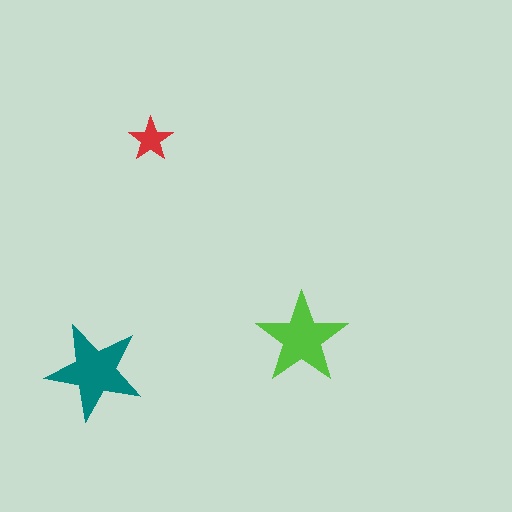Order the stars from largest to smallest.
the teal one, the lime one, the red one.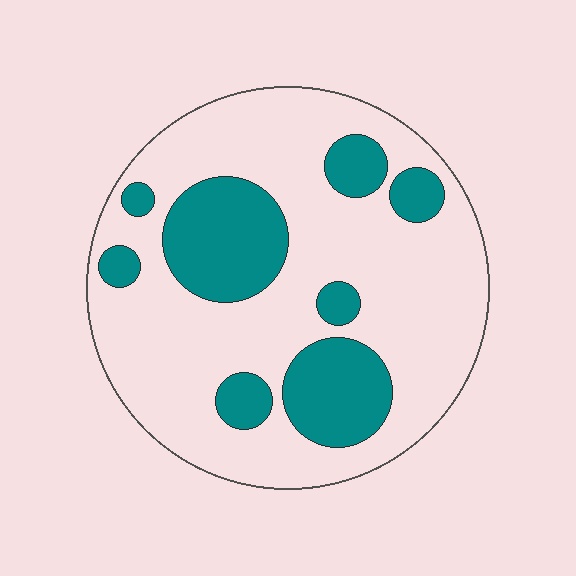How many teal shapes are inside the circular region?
8.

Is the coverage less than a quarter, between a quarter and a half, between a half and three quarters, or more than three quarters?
Between a quarter and a half.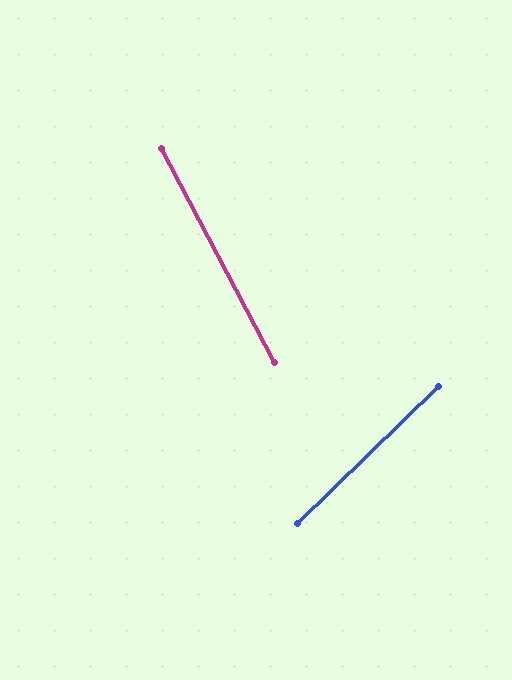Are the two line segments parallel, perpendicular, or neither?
Neither parallel nor perpendicular — they differ by about 74°.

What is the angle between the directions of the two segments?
Approximately 74 degrees.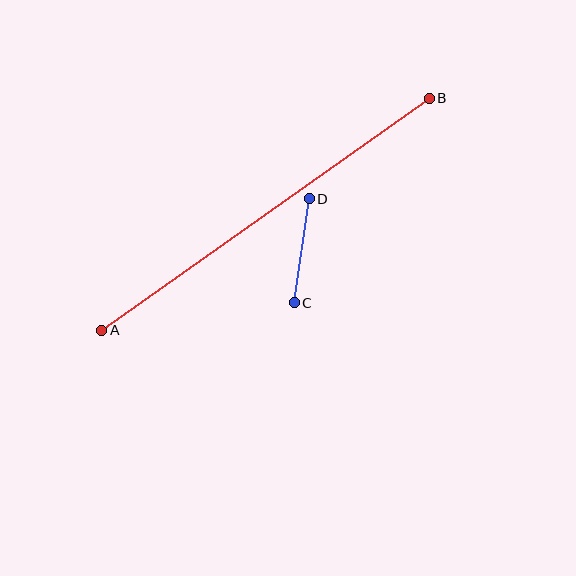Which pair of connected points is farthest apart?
Points A and B are farthest apart.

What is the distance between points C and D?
The distance is approximately 105 pixels.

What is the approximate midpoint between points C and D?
The midpoint is at approximately (302, 251) pixels.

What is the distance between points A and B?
The distance is approximately 401 pixels.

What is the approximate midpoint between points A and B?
The midpoint is at approximately (266, 214) pixels.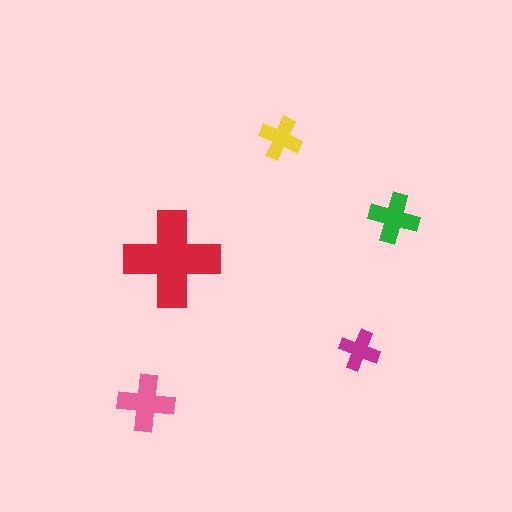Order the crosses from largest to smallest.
the red one, the pink one, the green one, the yellow one, the magenta one.